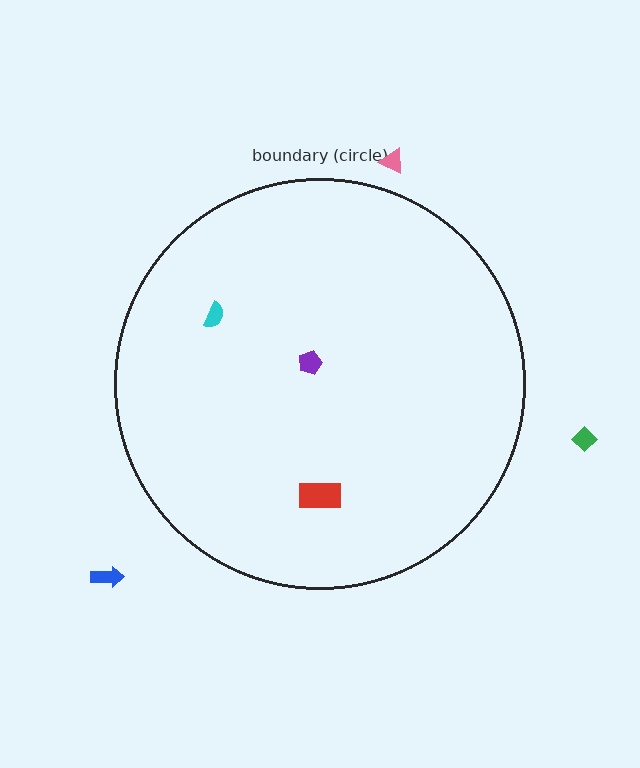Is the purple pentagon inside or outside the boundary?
Inside.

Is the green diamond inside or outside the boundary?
Outside.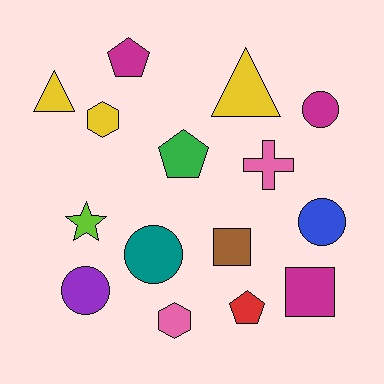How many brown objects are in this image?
There is 1 brown object.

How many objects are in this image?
There are 15 objects.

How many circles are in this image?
There are 4 circles.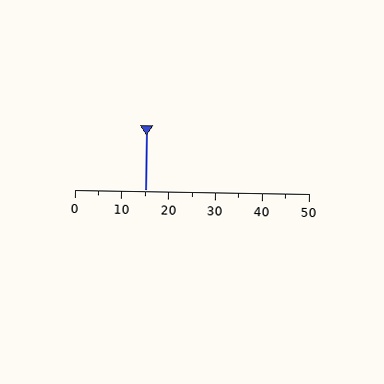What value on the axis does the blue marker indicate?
The marker indicates approximately 15.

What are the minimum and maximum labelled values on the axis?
The axis runs from 0 to 50.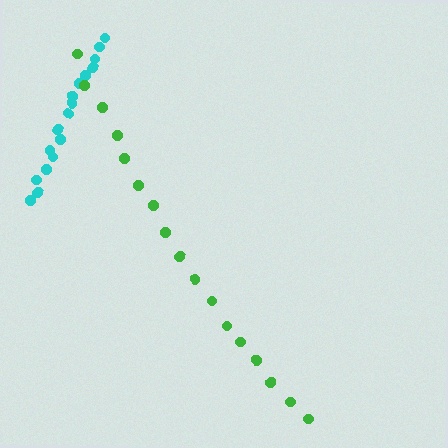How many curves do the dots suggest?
There are 2 distinct paths.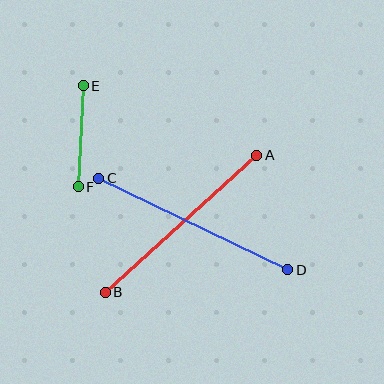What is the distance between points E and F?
The distance is approximately 101 pixels.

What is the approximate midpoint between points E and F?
The midpoint is at approximately (81, 136) pixels.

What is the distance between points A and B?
The distance is approximately 204 pixels.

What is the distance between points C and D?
The distance is approximately 210 pixels.